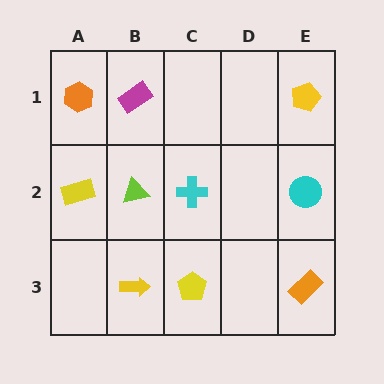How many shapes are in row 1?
3 shapes.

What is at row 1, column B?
A magenta rectangle.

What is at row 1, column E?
A yellow pentagon.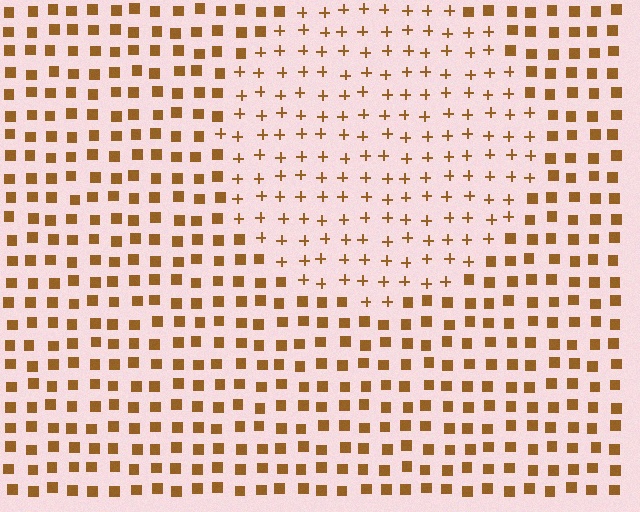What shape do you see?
I see a circle.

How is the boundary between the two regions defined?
The boundary is defined by a change in element shape: plus signs inside vs. squares outside. All elements share the same color and spacing.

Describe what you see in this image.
The image is filled with small brown elements arranged in a uniform grid. A circle-shaped region contains plus signs, while the surrounding area contains squares. The boundary is defined purely by the change in element shape.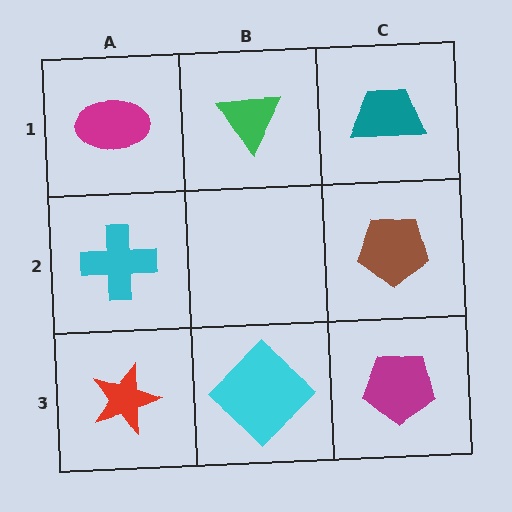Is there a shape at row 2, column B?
No, that cell is empty.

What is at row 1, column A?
A magenta ellipse.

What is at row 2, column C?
A brown pentagon.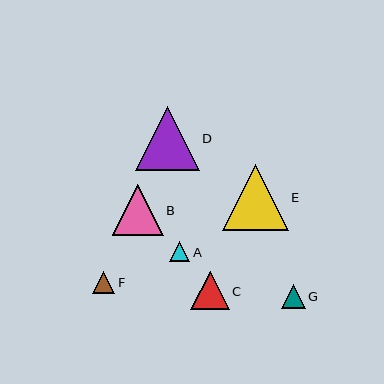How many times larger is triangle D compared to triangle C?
Triangle D is approximately 1.7 times the size of triangle C.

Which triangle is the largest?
Triangle E is the largest with a size of approximately 65 pixels.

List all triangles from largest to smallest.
From largest to smallest: E, D, B, C, G, F, A.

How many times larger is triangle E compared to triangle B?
Triangle E is approximately 1.3 times the size of triangle B.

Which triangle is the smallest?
Triangle A is the smallest with a size of approximately 21 pixels.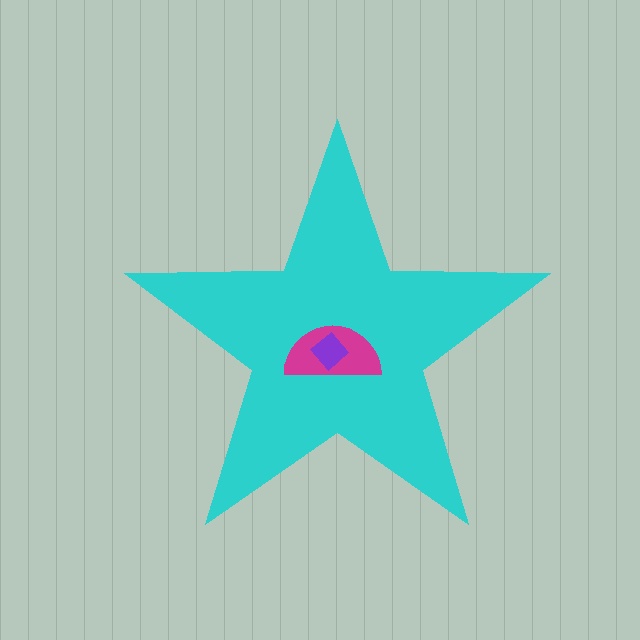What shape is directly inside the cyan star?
The magenta semicircle.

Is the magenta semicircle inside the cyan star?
Yes.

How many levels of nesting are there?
3.